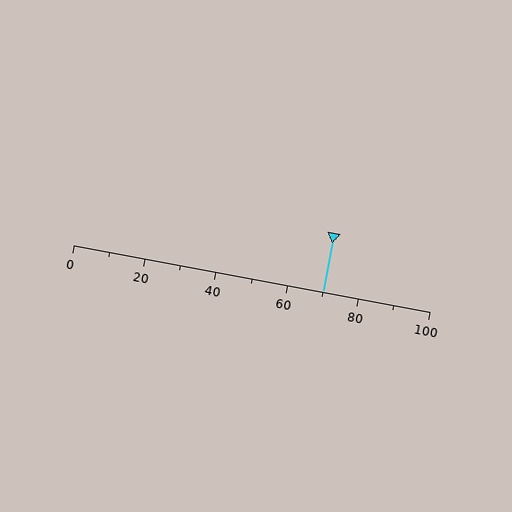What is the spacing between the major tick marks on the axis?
The major ticks are spaced 20 apart.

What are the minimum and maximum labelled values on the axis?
The axis runs from 0 to 100.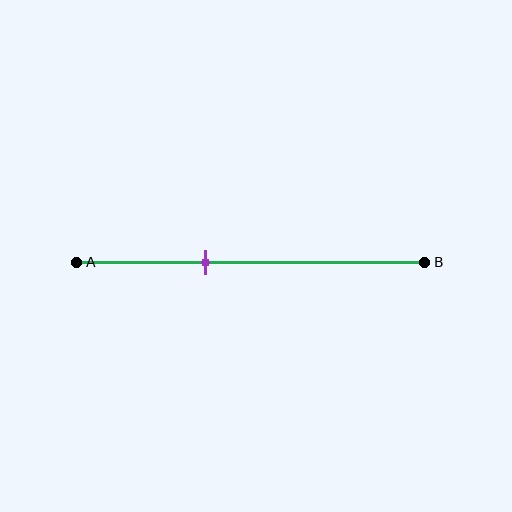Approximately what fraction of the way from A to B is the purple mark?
The purple mark is approximately 35% of the way from A to B.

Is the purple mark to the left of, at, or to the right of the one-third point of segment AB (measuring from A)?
The purple mark is to the right of the one-third point of segment AB.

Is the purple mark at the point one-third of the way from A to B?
No, the mark is at about 35% from A, not at the 33% one-third point.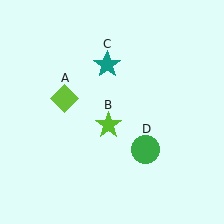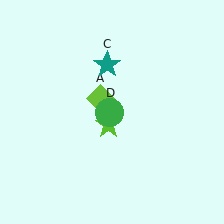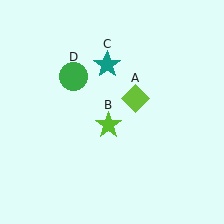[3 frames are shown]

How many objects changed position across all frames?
2 objects changed position: lime diamond (object A), green circle (object D).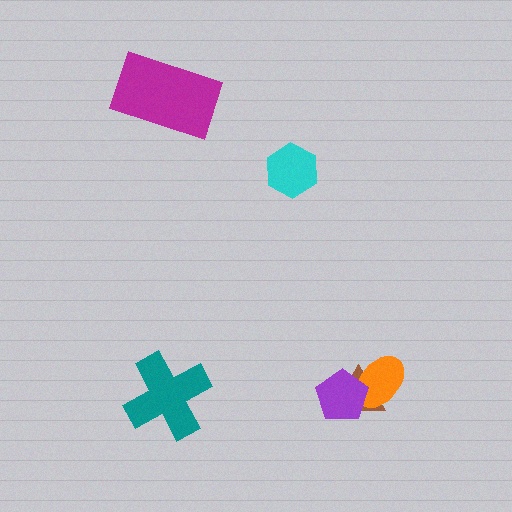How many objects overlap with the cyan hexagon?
0 objects overlap with the cyan hexagon.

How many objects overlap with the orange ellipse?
2 objects overlap with the orange ellipse.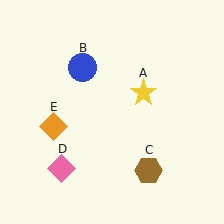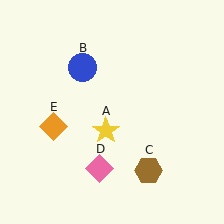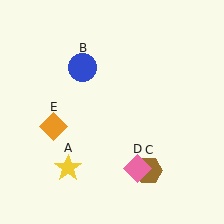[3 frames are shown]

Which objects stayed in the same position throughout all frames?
Blue circle (object B) and brown hexagon (object C) and orange diamond (object E) remained stationary.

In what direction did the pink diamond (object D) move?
The pink diamond (object D) moved right.